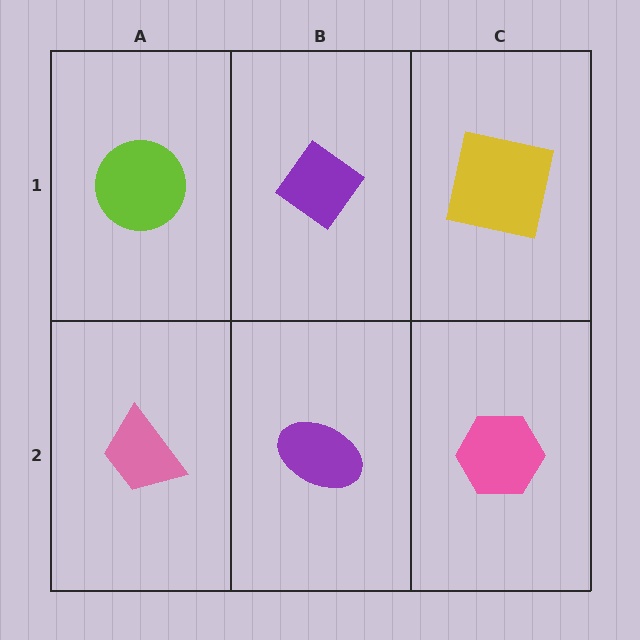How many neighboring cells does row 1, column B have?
3.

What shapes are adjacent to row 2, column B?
A purple diamond (row 1, column B), a pink trapezoid (row 2, column A), a pink hexagon (row 2, column C).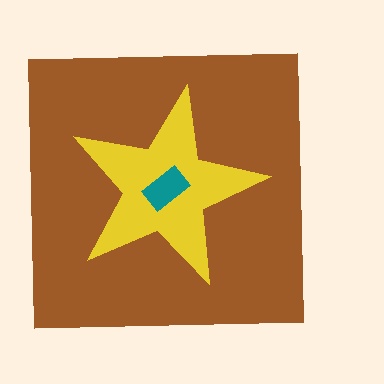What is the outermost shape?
The brown square.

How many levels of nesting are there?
3.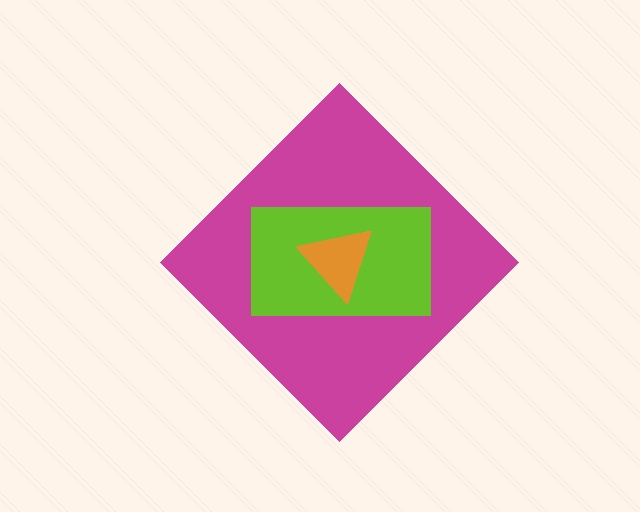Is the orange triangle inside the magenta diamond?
Yes.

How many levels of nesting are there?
3.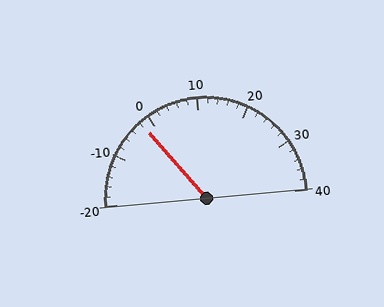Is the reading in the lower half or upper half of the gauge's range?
The reading is in the lower half of the range (-20 to 40).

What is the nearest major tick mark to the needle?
The nearest major tick mark is 0.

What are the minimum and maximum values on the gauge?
The gauge ranges from -20 to 40.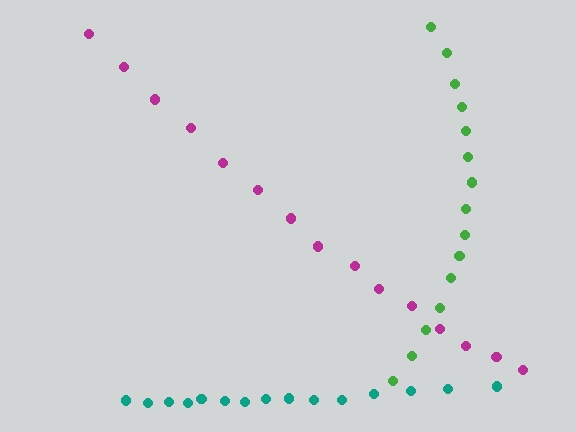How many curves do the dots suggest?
There are 3 distinct paths.